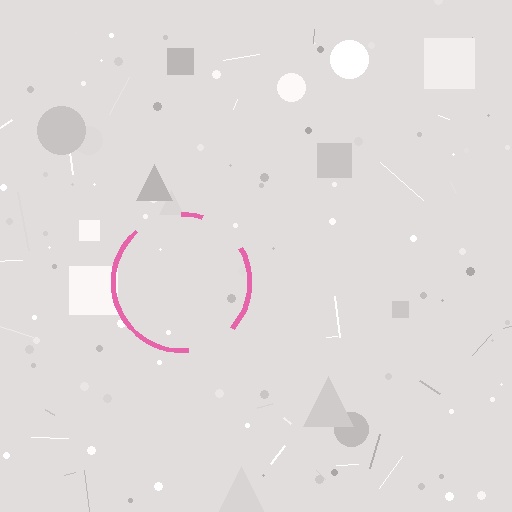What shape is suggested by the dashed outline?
The dashed outline suggests a circle.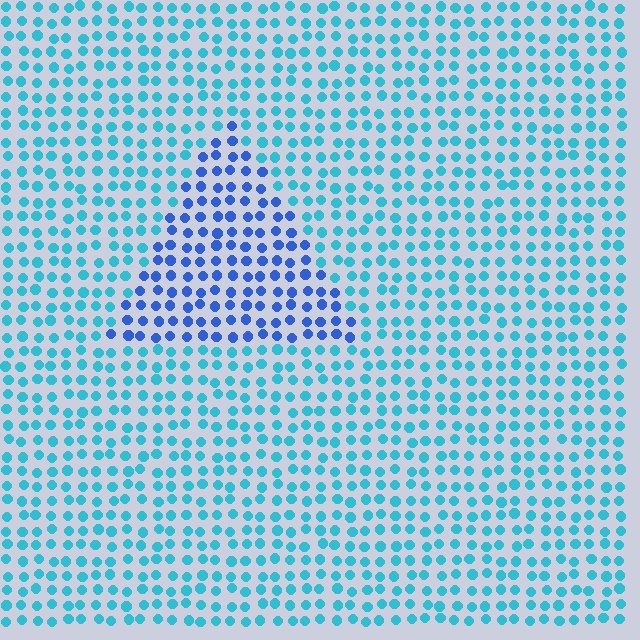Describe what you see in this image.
The image is filled with small cyan elements in a uniform arrangement. A triangle-shaped region is visible where the elements are tinted to a slightly different hue, forming a subtle color boundary.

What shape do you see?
I see a triangle.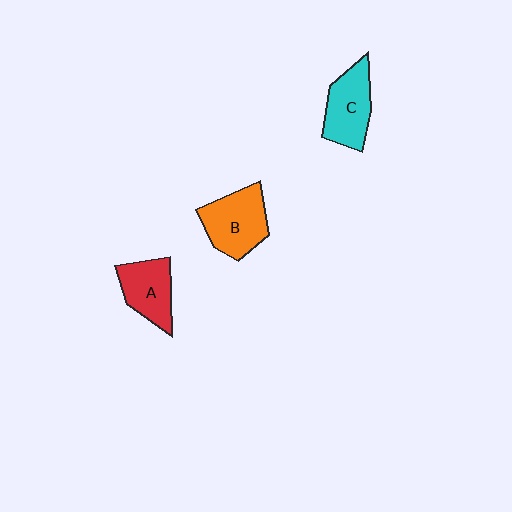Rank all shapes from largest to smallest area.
From largest to smallest: B (orange), C (cyan), A (red).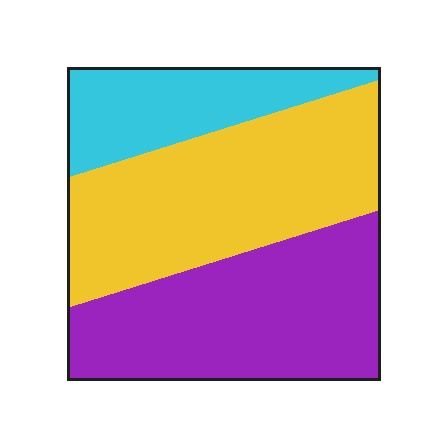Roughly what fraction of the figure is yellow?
Yellow covers roughly 40% of the figure.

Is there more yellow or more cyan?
Yellow.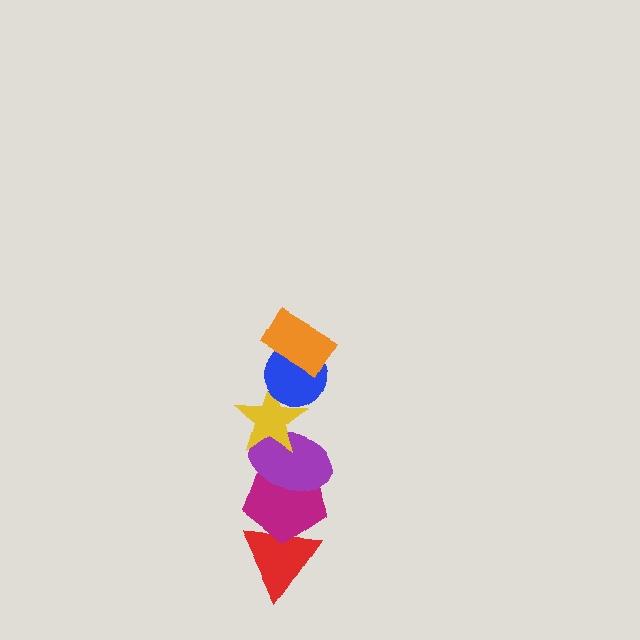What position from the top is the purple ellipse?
The purple ellipse is 4th from the top.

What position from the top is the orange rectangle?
The orange rectangle is 1st from the top.